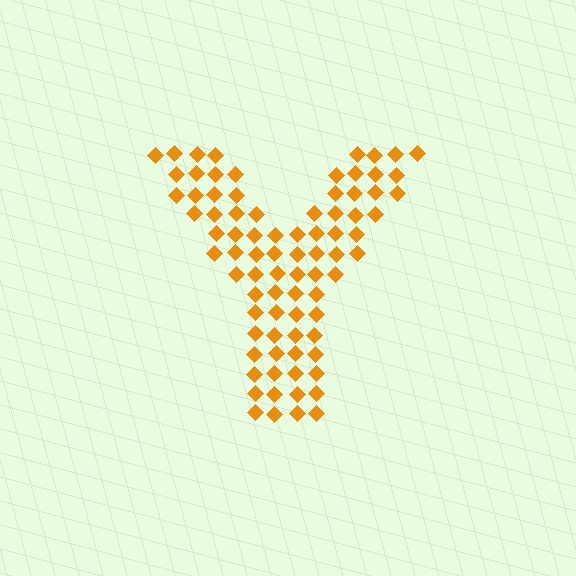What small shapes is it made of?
It is made of small diamonds.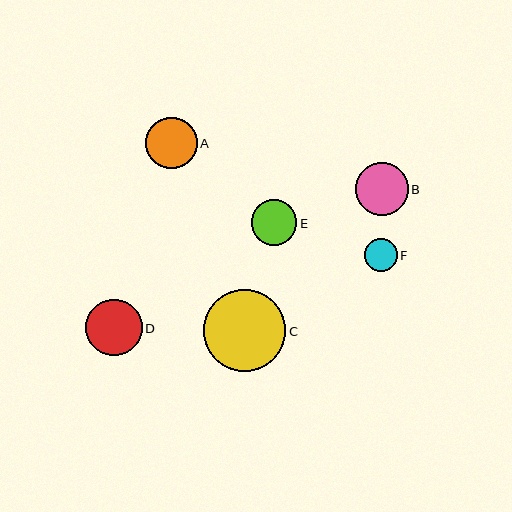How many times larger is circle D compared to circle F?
Circle D is approximately 1.8 times the size of circle F.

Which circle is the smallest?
Circle F is the smallest with a size of approximately 32 pixels.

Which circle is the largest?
Circle C is the largest with a size of approximately 82 pixels.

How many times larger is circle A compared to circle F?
Circle A is approximately 1.6 times the size of circle F.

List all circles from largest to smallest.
From largest to smallest: C, D, B, A, E, F.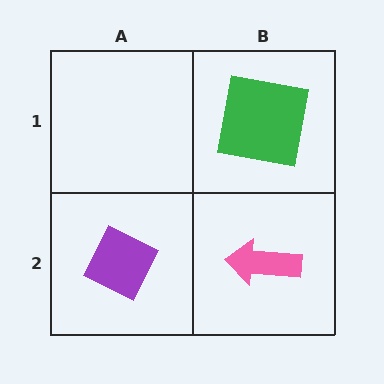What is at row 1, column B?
A green square.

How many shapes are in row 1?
1 shape.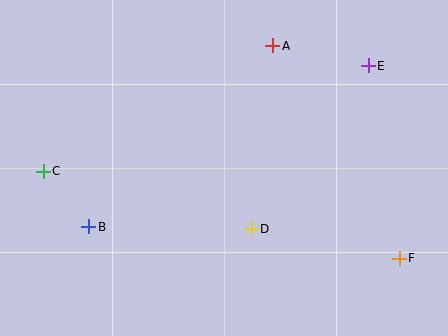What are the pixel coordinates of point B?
Point B is at (89, 227).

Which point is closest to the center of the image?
Point D at (251, 229) is closest to the center.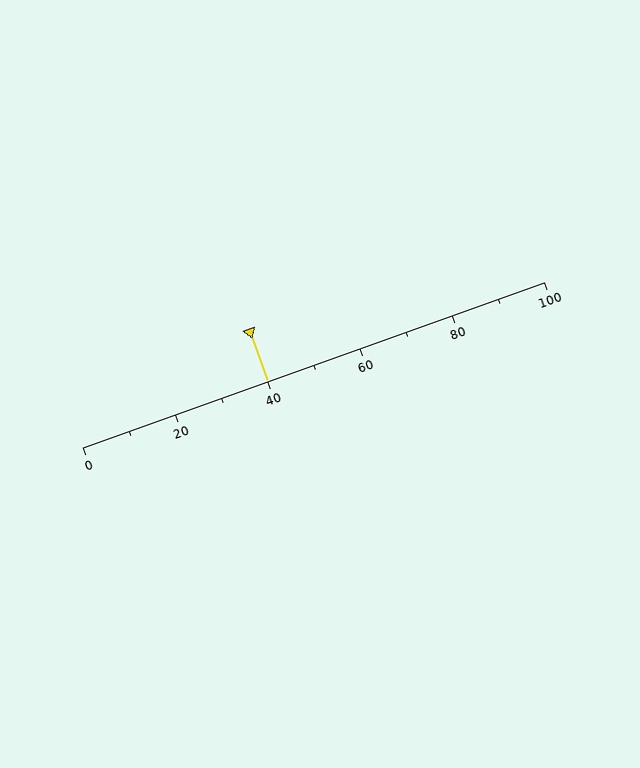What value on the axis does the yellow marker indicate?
The marker indicates approximately 40.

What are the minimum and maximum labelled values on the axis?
The axis runs from 0 to 100.